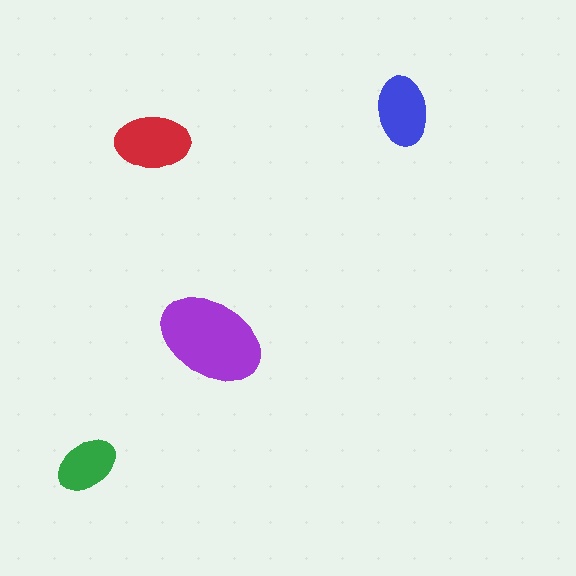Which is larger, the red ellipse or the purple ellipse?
The purple one.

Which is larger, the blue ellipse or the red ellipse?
The red one.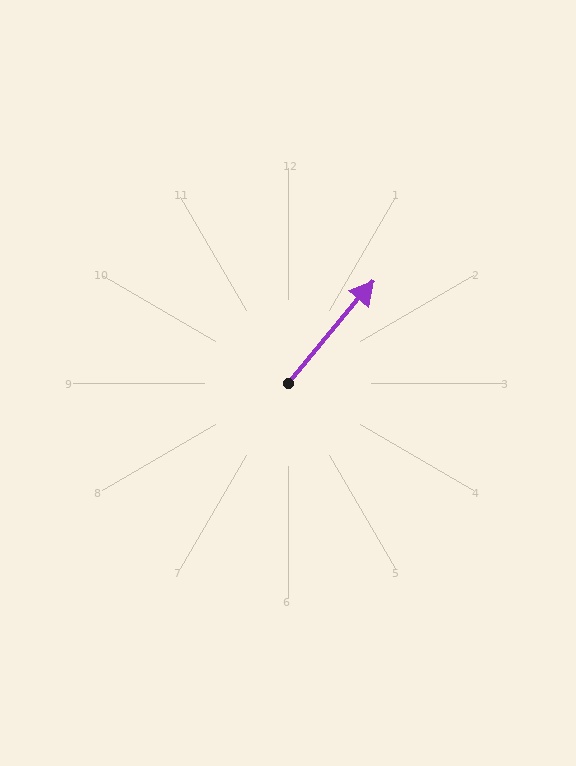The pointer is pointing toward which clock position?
Roughly 1 o'clock.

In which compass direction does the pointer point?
Northeast.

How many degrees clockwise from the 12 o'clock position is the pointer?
Approximately 40 degrees.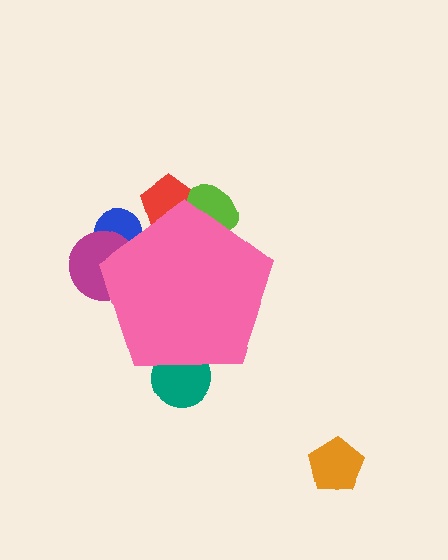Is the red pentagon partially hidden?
Yes, the red pentagon is partially hidden behind the pink pentagon.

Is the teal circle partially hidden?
Yes, the teal circle is partially hidden behind the pink pentagon.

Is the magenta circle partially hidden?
Yes, the magenta circle is partially hidden behind the pink pentagon.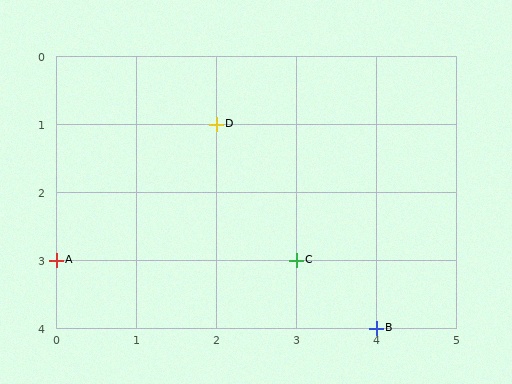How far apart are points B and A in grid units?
Points B and A are 4 columns and 1 row apart (about 4.1 grid units diagonally).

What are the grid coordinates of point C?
Point C is at grid coordinates (3, 3).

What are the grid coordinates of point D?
Point D is at grid coordinates (2, 1).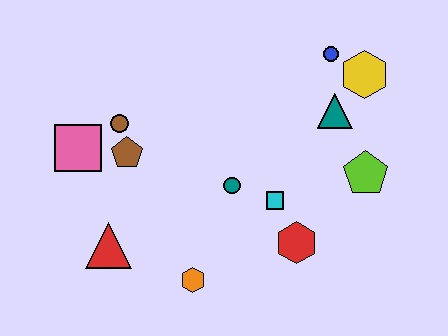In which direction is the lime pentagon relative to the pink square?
The lime pentagon is to the right of the pink square.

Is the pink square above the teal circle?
Yes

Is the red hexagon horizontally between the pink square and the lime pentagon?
Yes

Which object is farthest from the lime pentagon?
The pink square is farthest from the lime pentagon.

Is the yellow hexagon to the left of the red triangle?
No